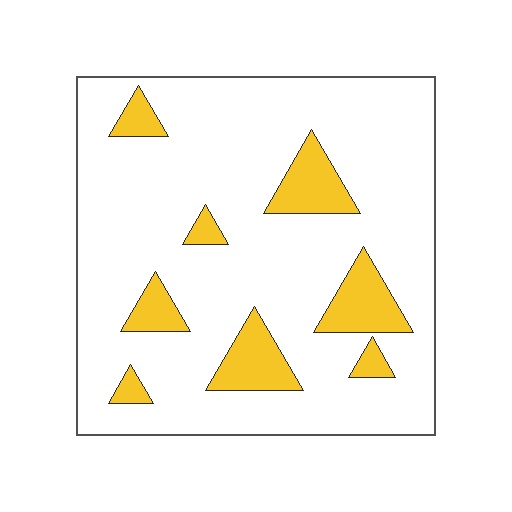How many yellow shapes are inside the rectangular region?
8.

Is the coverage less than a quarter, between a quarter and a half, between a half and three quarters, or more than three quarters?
Less than a quarter.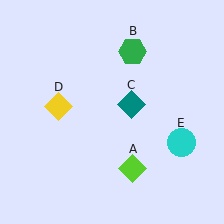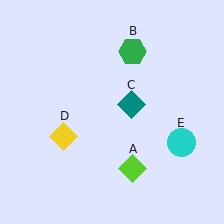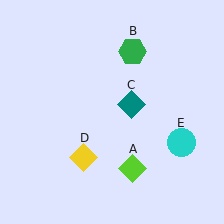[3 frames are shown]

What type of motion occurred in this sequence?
The yellow diamond (object D) rotated counterclockwise around the center of the scene.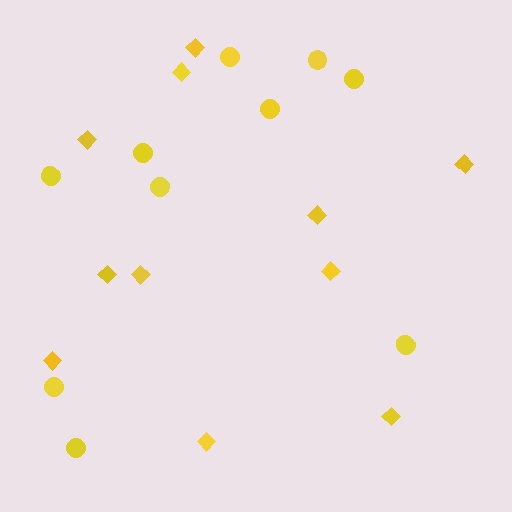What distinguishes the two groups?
There are 2 groups: one group of circles (10) and one group of diamonds (11).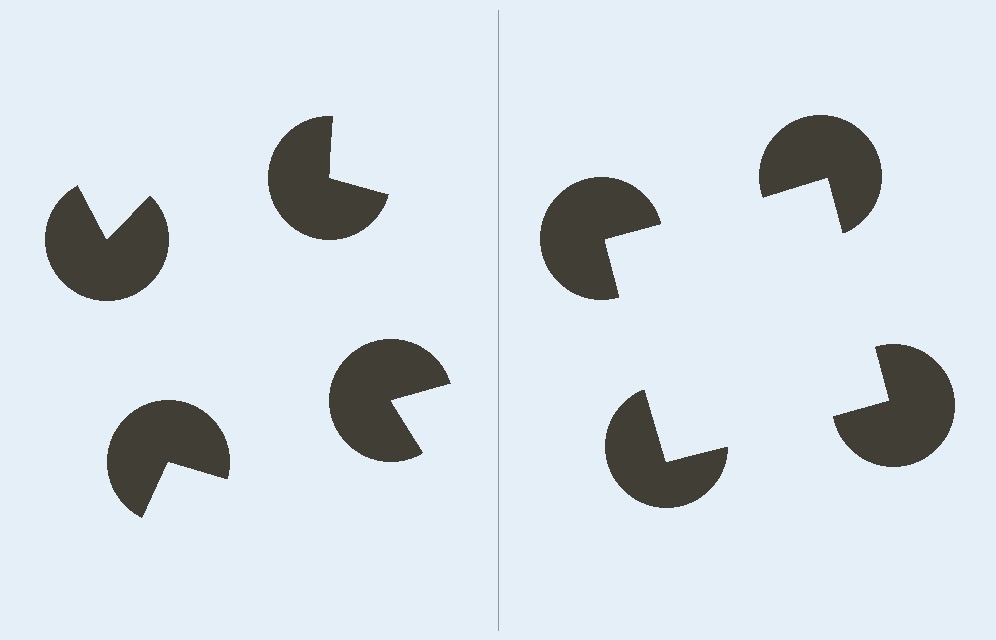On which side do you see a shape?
An illusory square appears on the right side. On the left side the wedge cuts are rotated, so no coherent shape forms.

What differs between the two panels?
The pac-man discs are positioned identically on both sides; only the wedge orientations differ. On the right they align to a square; on the left they are misaligned.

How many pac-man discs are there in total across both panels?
8 — 4 on each side.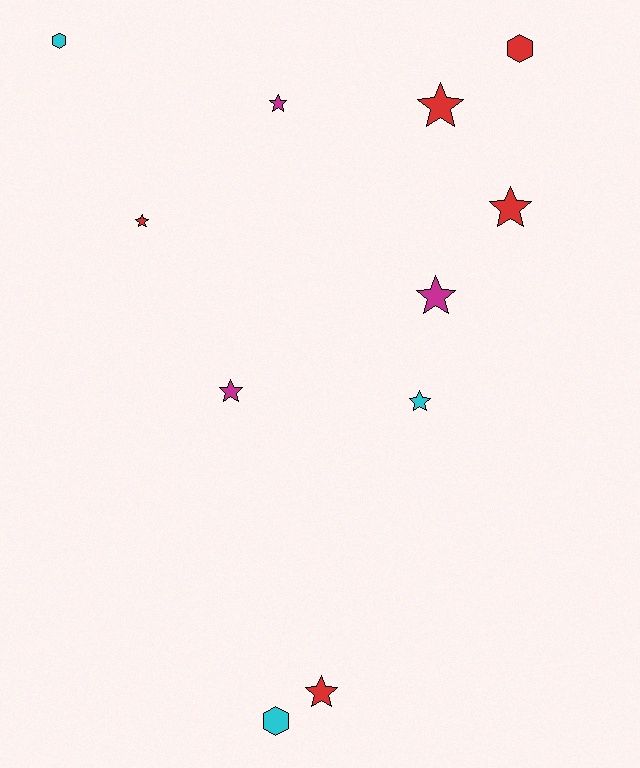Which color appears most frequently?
Red, with 5 objects.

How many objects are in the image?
There are 11 objects.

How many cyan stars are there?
There is 1 cyan star.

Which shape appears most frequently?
Star, with 8 objects.